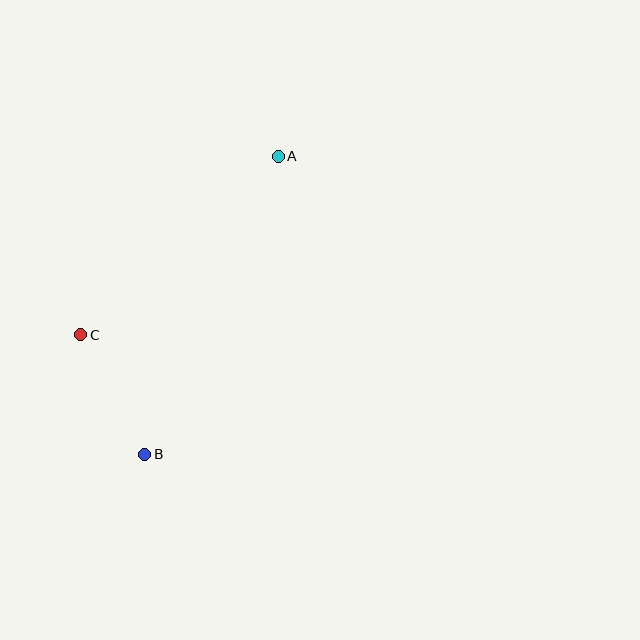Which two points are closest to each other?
Points B and C are closest to each other.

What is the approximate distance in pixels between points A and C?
The distance between A and C is approximately 266 pixels.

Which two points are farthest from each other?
Points A and B are farthest from each other.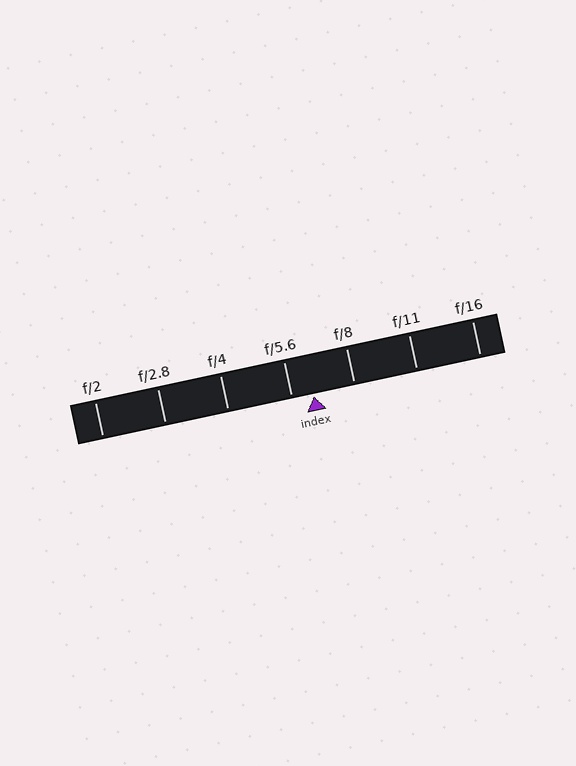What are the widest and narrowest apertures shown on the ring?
The widest aperture shown is f/2 and the narrowest is f/16.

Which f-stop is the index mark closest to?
The index mark is closest to f/5.6.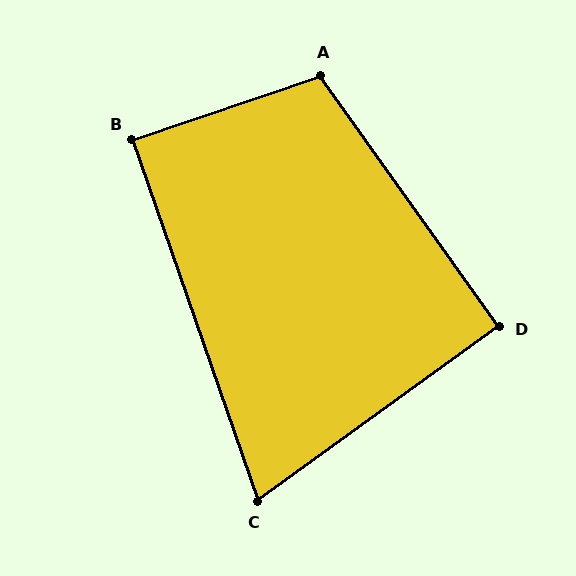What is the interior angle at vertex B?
Approximately 90 degrees (approximately right).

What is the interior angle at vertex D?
Approximately 90 degrees (approximately right).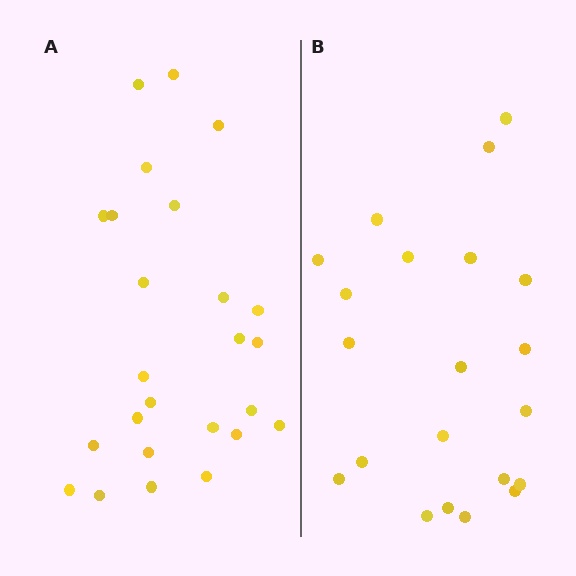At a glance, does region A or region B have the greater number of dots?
Region A (the left region) has more dots.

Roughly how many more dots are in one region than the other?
Region A has about 4 more dots than region B.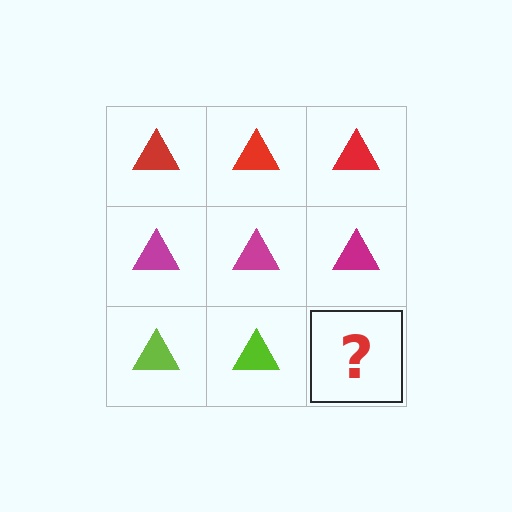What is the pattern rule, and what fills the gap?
The rule is that each row has a consistent color. The gap should be filled with a lime triangle.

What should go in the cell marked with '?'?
The missing cell should contain a lime triangle.